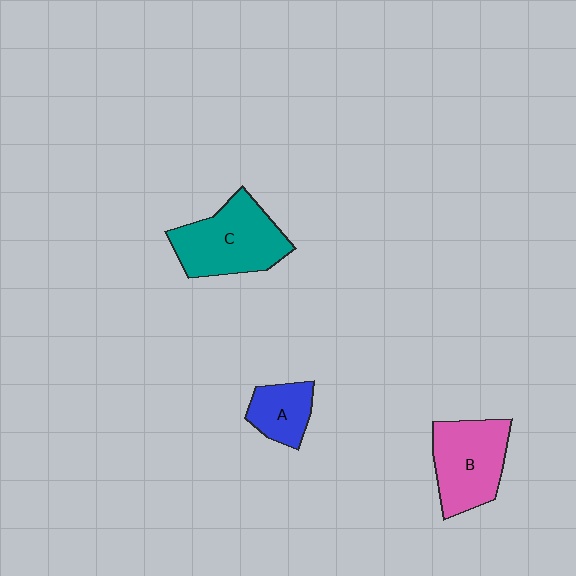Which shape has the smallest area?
Shape A (blue).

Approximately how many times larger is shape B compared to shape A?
Approximately 1.8 times.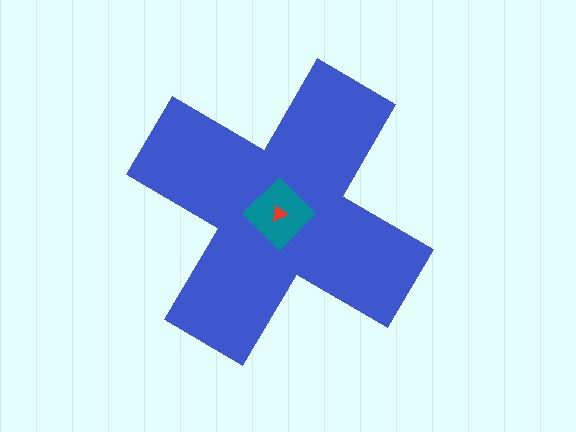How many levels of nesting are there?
3.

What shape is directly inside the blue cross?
The teal diamond.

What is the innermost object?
The red triangle.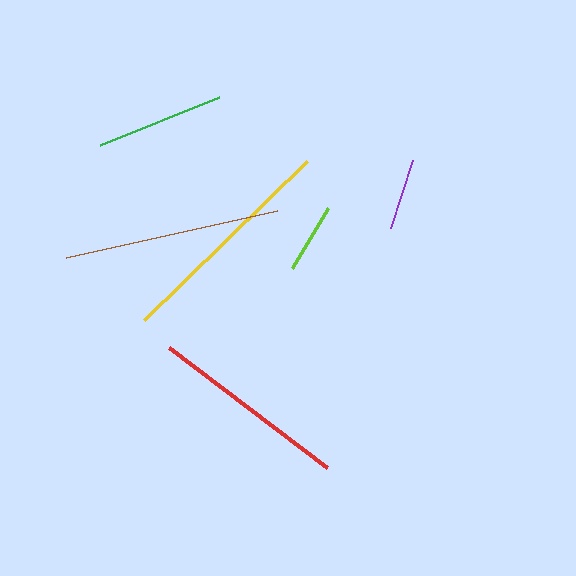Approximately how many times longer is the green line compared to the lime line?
The green line is approximately 1.9 times the length of the lime line.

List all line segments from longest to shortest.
From longest to shortest: yellow, brown, red, green, purple, lime.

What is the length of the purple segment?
The purple segment is approximately 72 pixels long.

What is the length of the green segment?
The green segment is approximately 129 pixels long.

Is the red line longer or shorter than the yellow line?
The yellow line is longer than the red line.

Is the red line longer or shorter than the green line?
The red line is longer than the green line.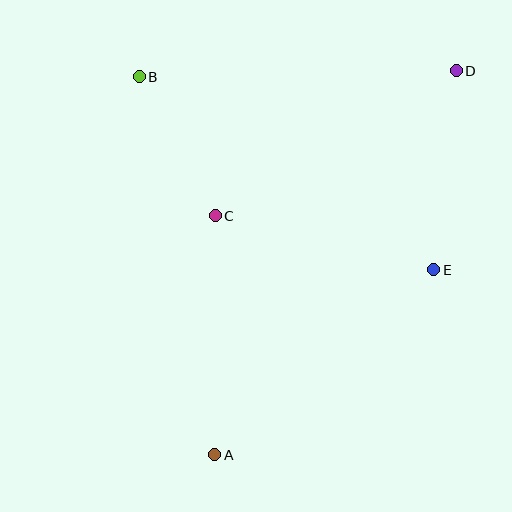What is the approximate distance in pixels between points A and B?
The distance between A and B is approximately 386 pixels.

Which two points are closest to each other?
Points B and C are closest to each other.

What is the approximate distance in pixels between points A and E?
The distance between A and E is approximately 287 pixels.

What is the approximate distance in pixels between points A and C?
The distance between A and C is approximately 239 pixels.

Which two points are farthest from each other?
Points A and D are farthest from each other.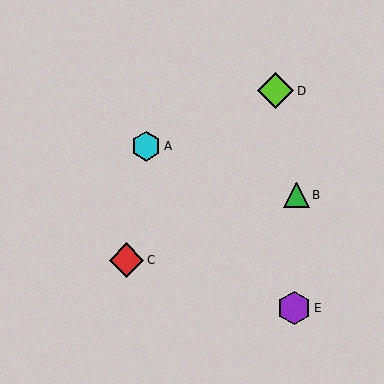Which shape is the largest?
The lime diamond (labeled D) is the largest.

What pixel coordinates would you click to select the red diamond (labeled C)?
Click at (127, 260) to select the red diamond C.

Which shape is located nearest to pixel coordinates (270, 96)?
The lime diamond (labeled D) at (276, 91) is nearest to that location.